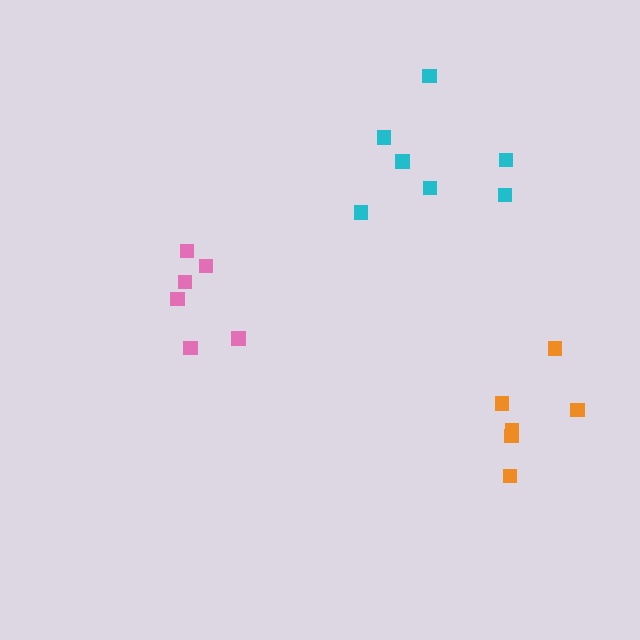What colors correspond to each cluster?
The clusters are colored: orange, pink, cyan.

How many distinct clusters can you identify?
There are 3 distinct clusters.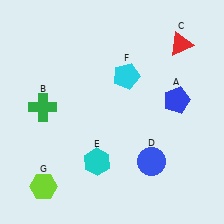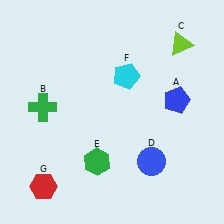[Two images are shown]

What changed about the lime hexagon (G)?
In Image 1, G is lime. In Image 2, it changed to red.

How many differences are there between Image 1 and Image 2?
There are 3 differences between the two images.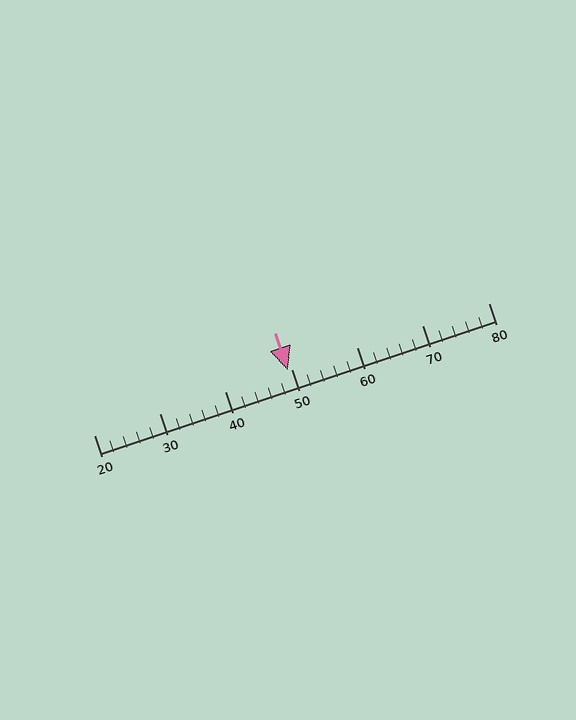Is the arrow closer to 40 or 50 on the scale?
The arrow is closer to 50.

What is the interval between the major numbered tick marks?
The major tick marks are spaced 10 units apart.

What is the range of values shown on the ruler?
The ruler shows values from 20 to 80.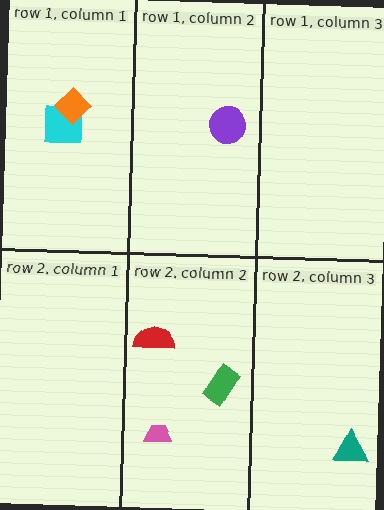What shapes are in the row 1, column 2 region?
The purple circle.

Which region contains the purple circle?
The row 1, column 2 region.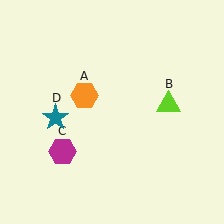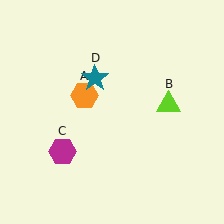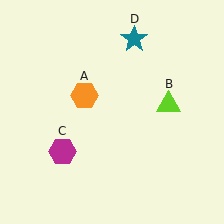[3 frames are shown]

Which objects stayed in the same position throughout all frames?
Orange hexagon (object A) and lime triangle (object B) and magenta hexagon (object C) remained stationary.